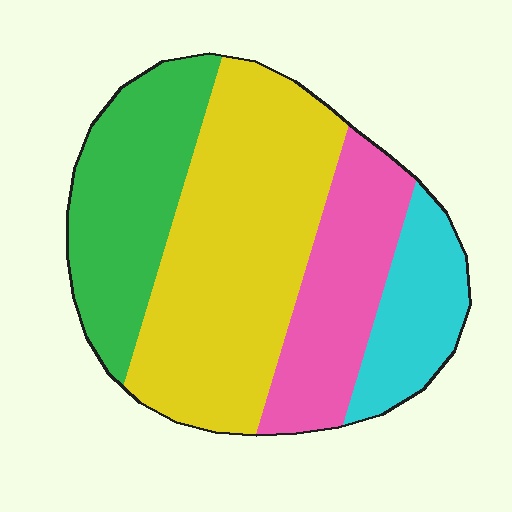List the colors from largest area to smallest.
From largest to smallest: yellow, green, pink, cyan.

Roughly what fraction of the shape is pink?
Pink covers 20% of the shape.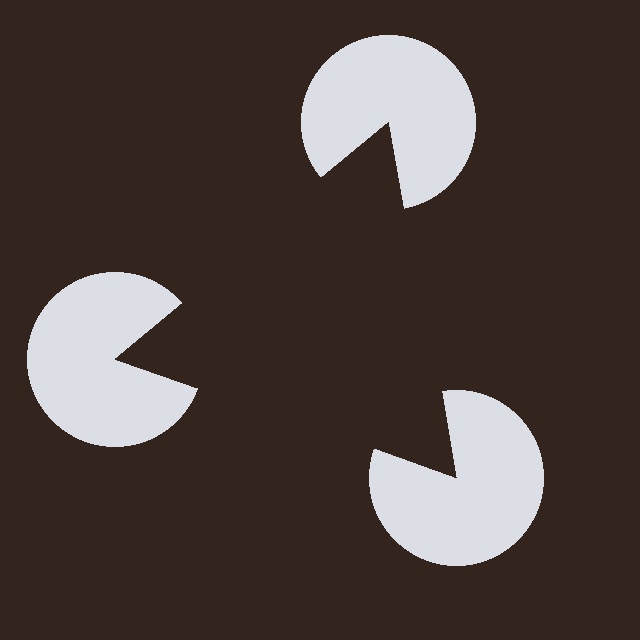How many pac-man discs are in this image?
There are 3 — one at each vertex of the illusory triangle.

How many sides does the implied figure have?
3 sides.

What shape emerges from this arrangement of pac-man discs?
An illusory triangle — its edges are inferred from the aligned wedge cuts in the pac-man discs, not physically drawn.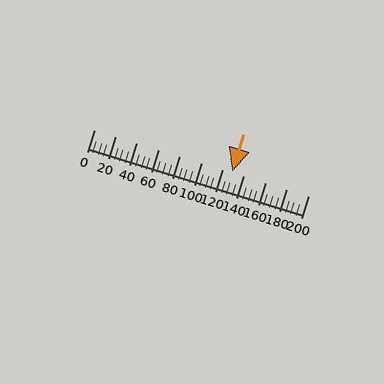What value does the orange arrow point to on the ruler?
The orange arrow points to approximately 129.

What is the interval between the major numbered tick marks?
The major tick marks are spaced 20 units apart.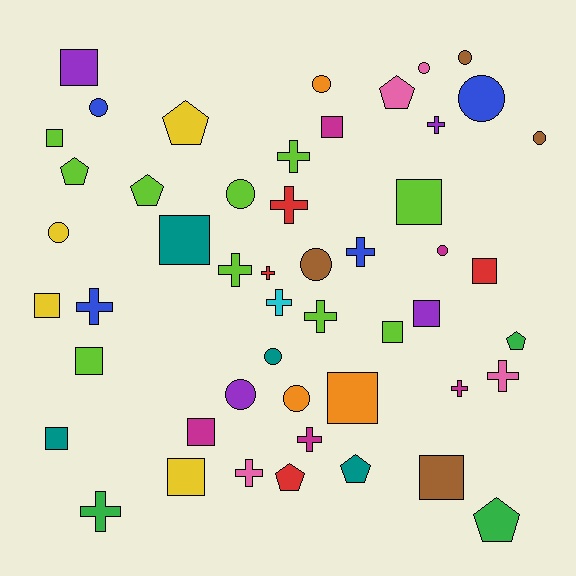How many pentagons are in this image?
There are 8 pentagons.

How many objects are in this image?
There are 50 objects.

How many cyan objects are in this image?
There is 1 cyan object.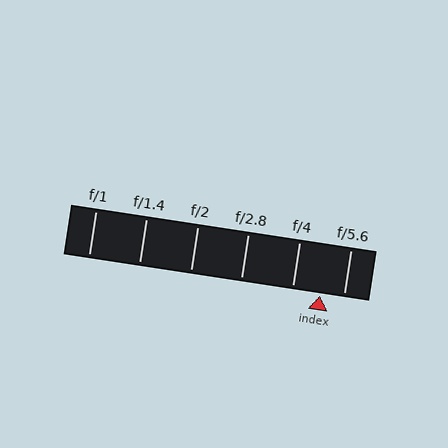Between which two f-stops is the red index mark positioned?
The index mark is between f/4 and f/5.6.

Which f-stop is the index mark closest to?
The index mark is closest to f/5.6.